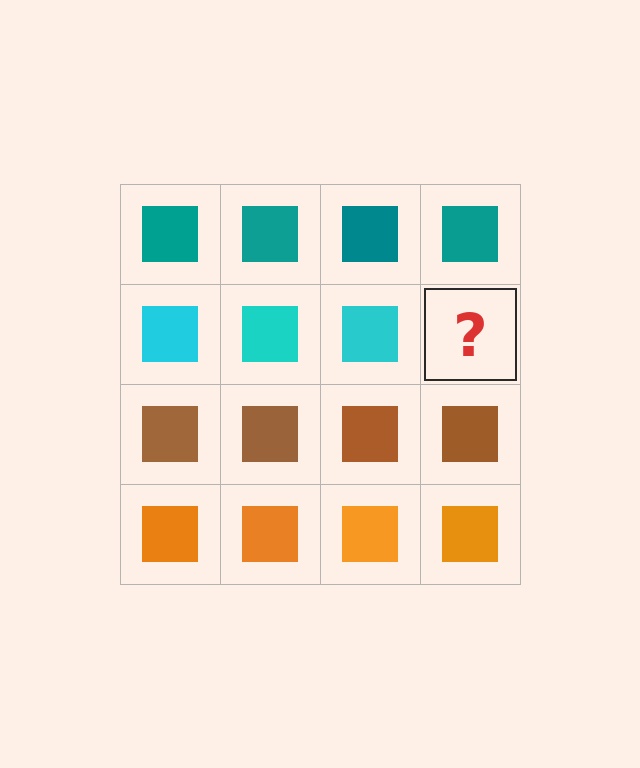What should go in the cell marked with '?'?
The missing cell should contain a cyan square.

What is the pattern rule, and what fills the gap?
The rule is that each row has a consistent color. The gap should be filled with a cyan square.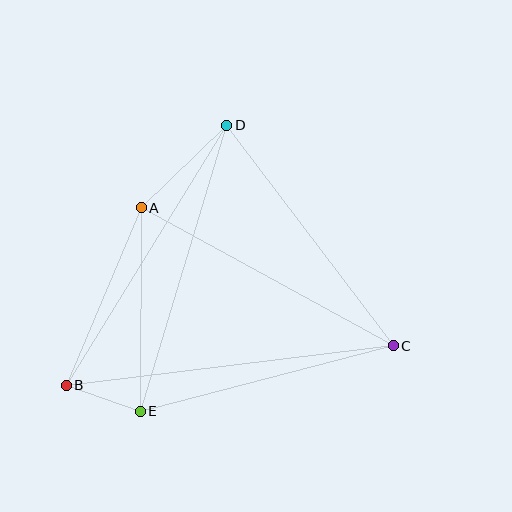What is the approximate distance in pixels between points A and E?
The distance between A and E is approximately 204 pixels.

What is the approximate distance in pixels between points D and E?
The distance between D and E is approximately 299 pixels.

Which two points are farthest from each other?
Points B and C are farthest from each other.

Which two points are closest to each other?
Points B and E are closest to each other.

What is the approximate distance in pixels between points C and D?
The distance between C and D is approximately 277 pixels.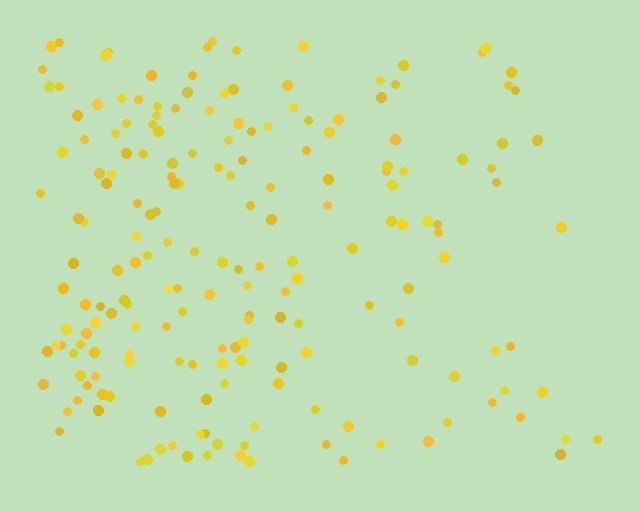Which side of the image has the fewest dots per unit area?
The right.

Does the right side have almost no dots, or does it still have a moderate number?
Still a moderate number, just noticeably fewer than the left.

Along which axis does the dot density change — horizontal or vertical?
Horizontal.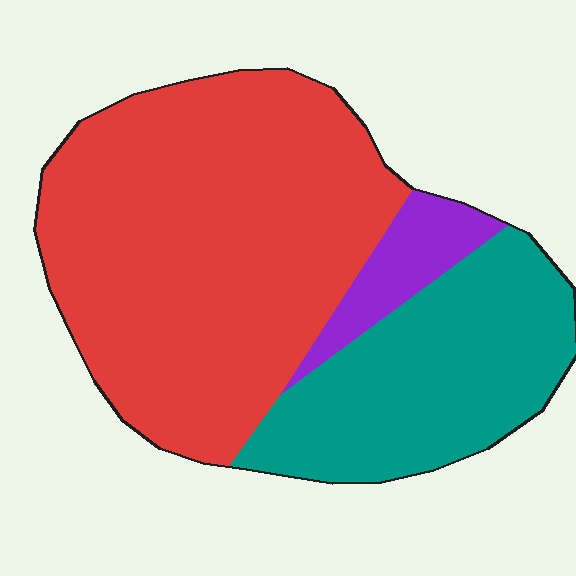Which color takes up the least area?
Purple, at roughly 10%.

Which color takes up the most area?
Red, at roughly 60%.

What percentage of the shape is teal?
Teal covers roughly 30% of the shape.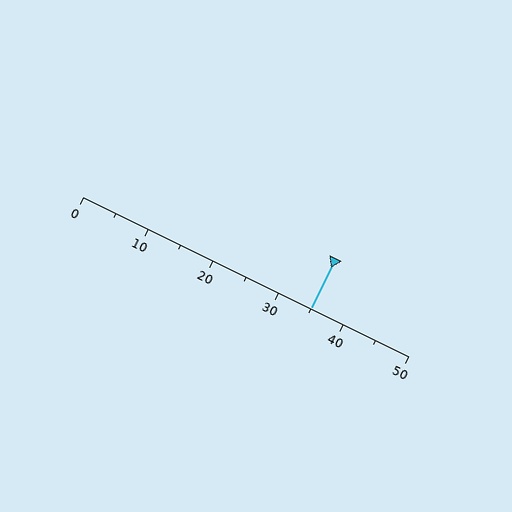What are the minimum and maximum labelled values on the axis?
The axis runs from 0 to 50.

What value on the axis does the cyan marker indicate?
The marker indicates approximately 35.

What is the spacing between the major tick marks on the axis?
The major ticks are spaced 10 apart.